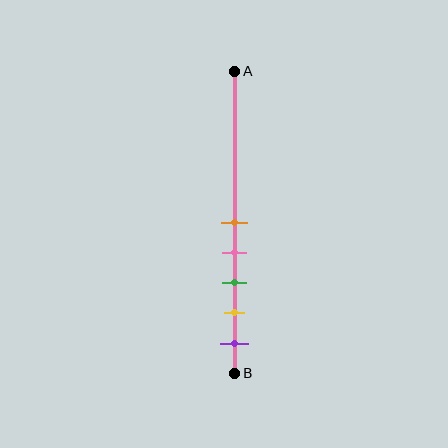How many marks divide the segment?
There are 5 marks dividing the segment.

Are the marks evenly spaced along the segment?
Yes, the marks are approximately evenly spaced.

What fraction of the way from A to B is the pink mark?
The pink mark is approximately 60% (0.6) of the way from A to B.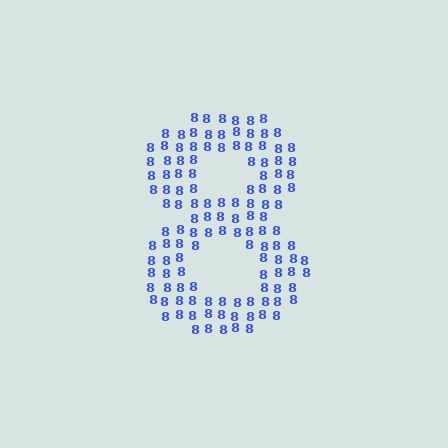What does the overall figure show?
The overall figure shows the digit 8.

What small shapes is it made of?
It is made of small digit 8's.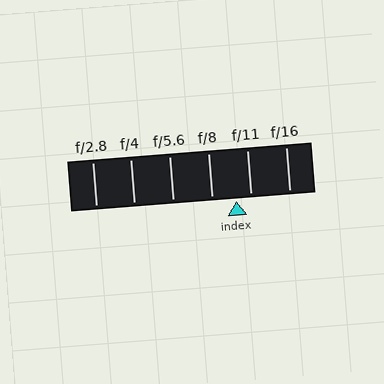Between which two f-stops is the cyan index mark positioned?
The index mark is between f/8 and f/11.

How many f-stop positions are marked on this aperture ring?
There are 6 f-stop positions marked.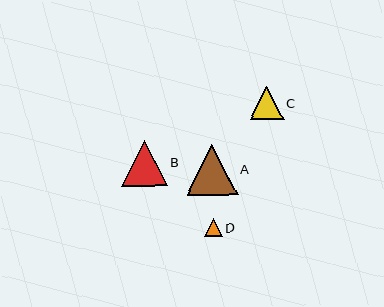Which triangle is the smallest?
Triangle D is the smallest with a size of approximately 18 pixels.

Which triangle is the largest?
Triangle A is the largest with a size of approximately 51 pixels.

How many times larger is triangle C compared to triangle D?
Triangle C is approximately 1.8 times the size of triangle D.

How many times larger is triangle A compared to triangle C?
Triangle A is approximately 1.5 times the size of triangle C.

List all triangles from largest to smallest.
From largest to smallest: A, B, C, D.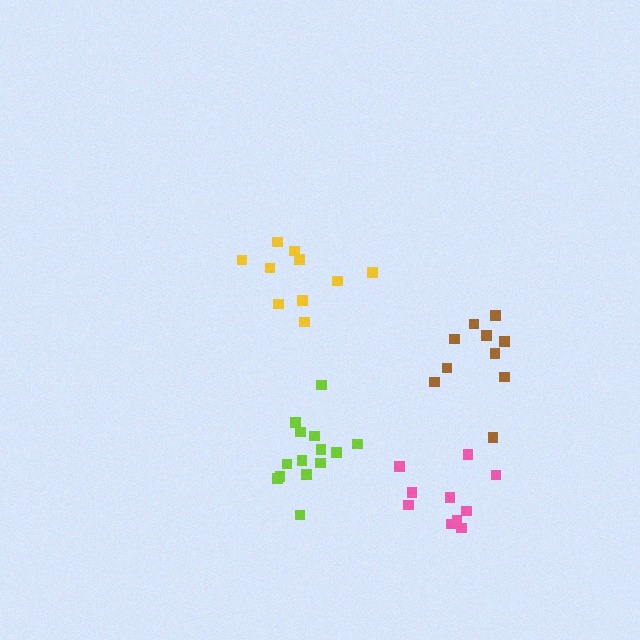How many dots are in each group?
Group 1: 10 dots, Group 2: 15 dots, Group 3: 10 dots, Group 4: 10 dots (45 total).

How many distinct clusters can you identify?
There are 4 distinct clusters.